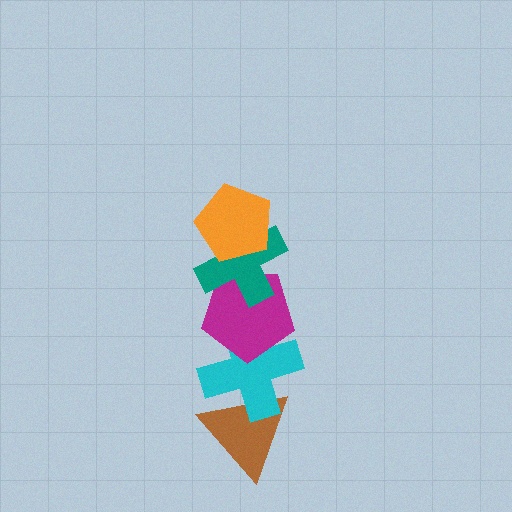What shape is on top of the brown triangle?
The cyan cross is on top of the brown triangle.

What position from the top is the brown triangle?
The brown triangle is 5th from the top.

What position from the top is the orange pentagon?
The orange pentagon is 1st from the top.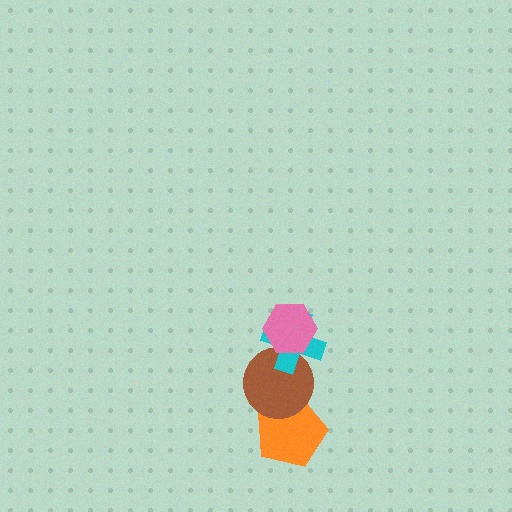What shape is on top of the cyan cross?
The pink hexagon is on top of the cyan cross.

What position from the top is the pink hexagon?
The pink hexagon is 1st from the top.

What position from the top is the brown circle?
The brown circle is 3rd from the top.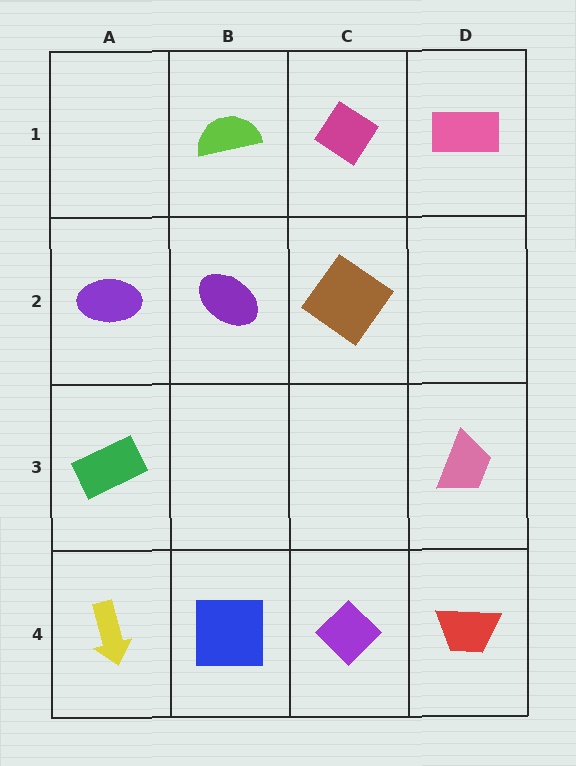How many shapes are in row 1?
3 shapes.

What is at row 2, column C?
A brown diamond.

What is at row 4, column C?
A purple diamond.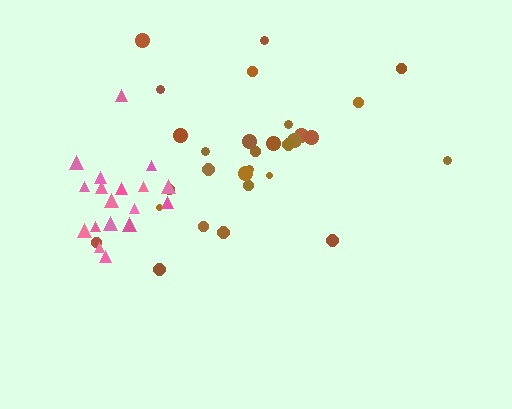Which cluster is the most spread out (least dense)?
Brown.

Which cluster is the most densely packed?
Pink.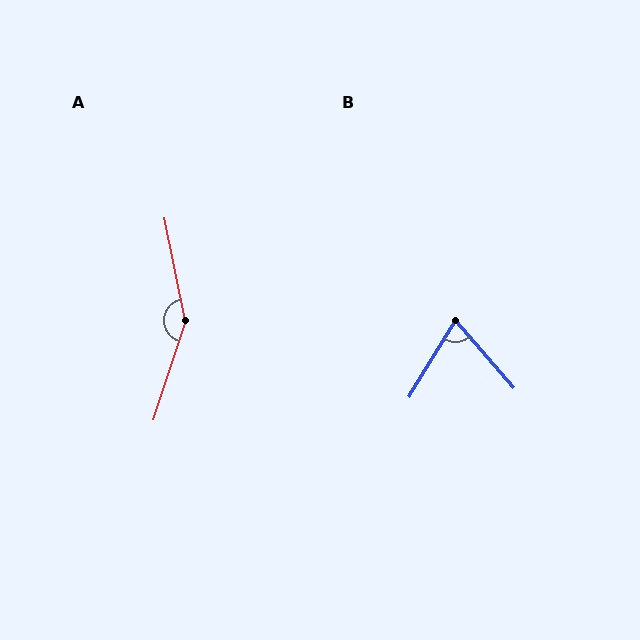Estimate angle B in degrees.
Approximately 72 degrees.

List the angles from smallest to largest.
B (72°), A (150°).